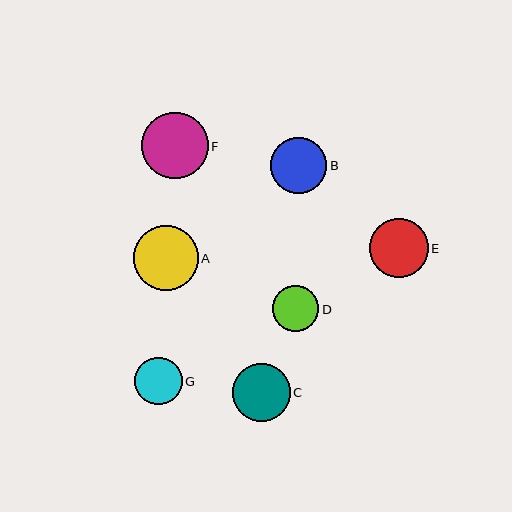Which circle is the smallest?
Circle D is the smallest with a size of approximately 46 pixels.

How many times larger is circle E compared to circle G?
Circle E is approximately 1.2 times the size of circle G.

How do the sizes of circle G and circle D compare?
Circle G and circle D are approximately the same size.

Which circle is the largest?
Circle F is the largest with a size of approximately 67 pixels.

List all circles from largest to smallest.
From largest to smallest: F, A, E, C, B, G, D.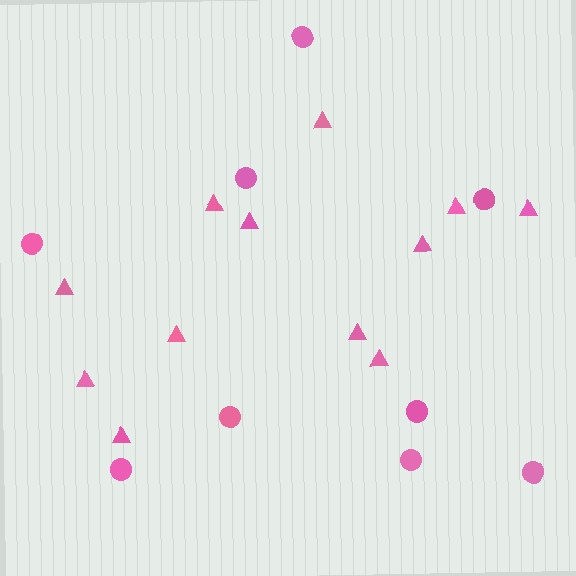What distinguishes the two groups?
There are 2 groups: one group of circles (9) and one group of triangles (12).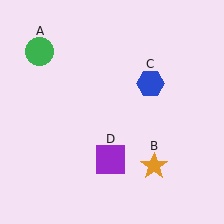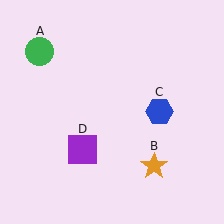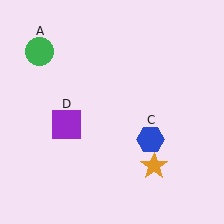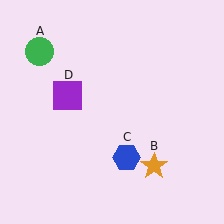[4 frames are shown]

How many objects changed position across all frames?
2 objects changed position: blue hexagon (object C), purple square (object D).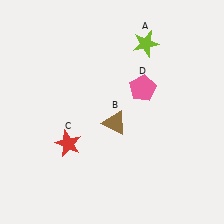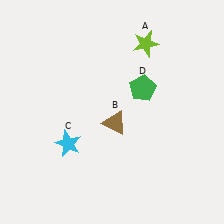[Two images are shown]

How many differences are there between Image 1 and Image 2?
There are 2 differences between the two images.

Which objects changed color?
C changed from red to cyan. D changed from pink to green.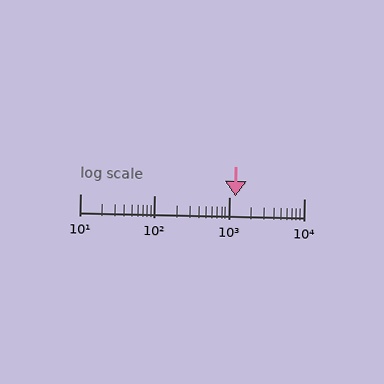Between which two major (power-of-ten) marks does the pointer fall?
The pointer is between 1000 and 10000.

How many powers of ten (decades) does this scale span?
The scale spans 3 decades, from 10 to 10000.